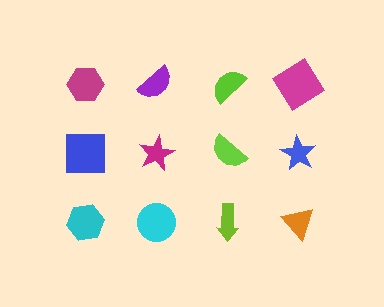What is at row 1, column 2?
A purple semicircle.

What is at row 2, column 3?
A lime semicircle.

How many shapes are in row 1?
4 shapes.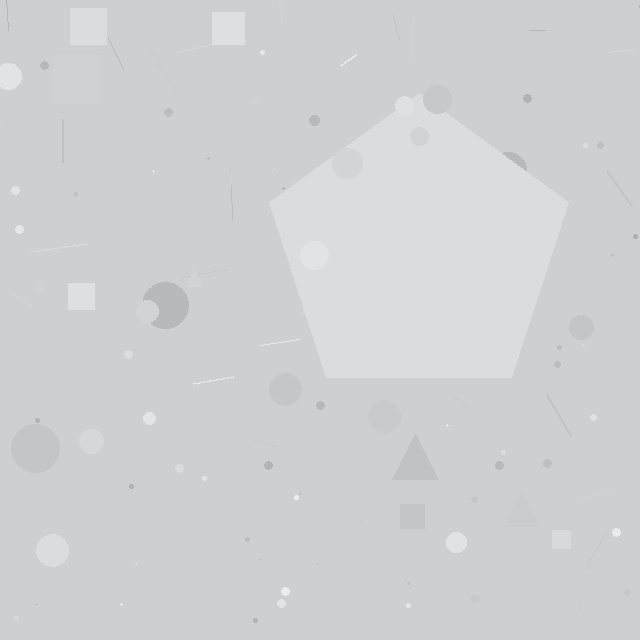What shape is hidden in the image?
A pentagon is hidden in the image.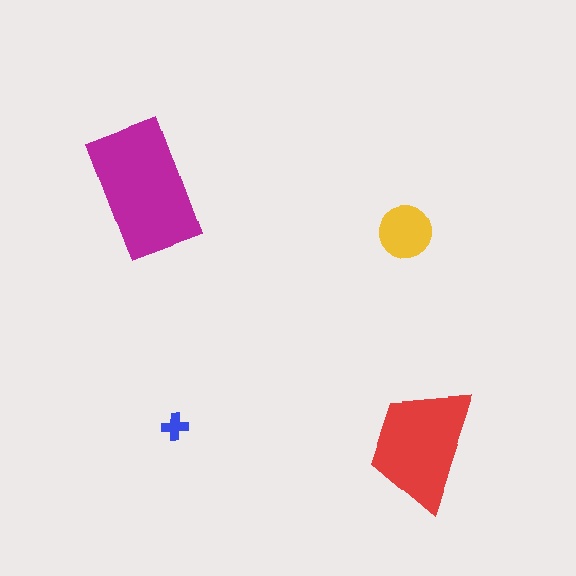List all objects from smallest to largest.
The blue cross, the yellow circle, the red trapezoid, the magenta rectangle.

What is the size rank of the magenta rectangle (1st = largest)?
1st.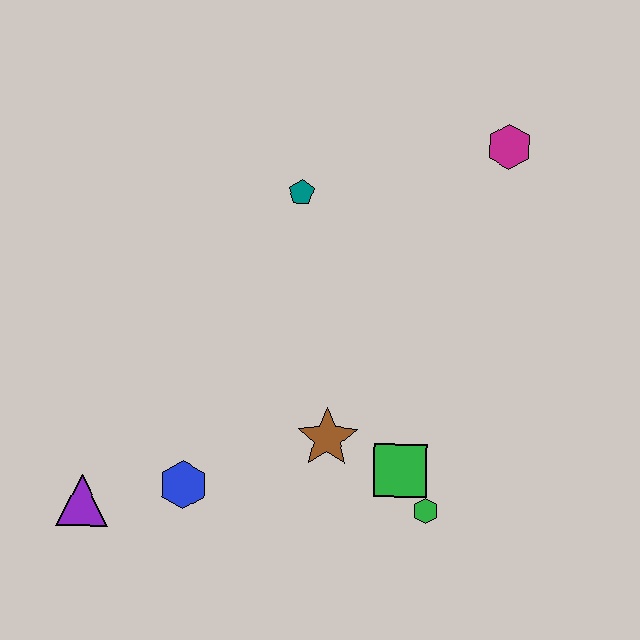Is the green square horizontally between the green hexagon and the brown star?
Yes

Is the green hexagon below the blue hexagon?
Yes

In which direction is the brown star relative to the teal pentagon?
The brown star is below the teal pentagon.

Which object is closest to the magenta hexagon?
The teal pentagon is closest to the magenta hexagon.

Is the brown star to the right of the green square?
No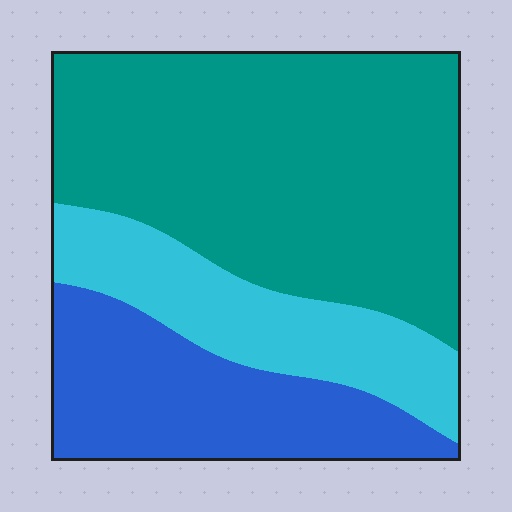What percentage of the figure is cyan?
Cyan covers roughly 20% of the figure.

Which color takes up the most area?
Teal, at roughly 55%.